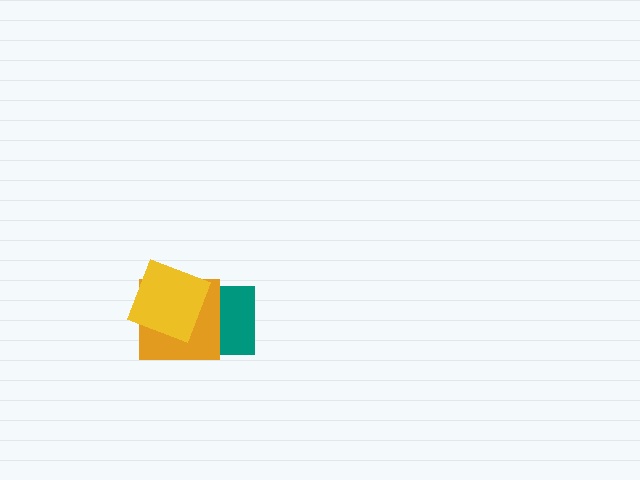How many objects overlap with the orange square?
2 objects overlap with the orange square.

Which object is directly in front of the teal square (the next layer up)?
The orange square is directly in front of the teal square.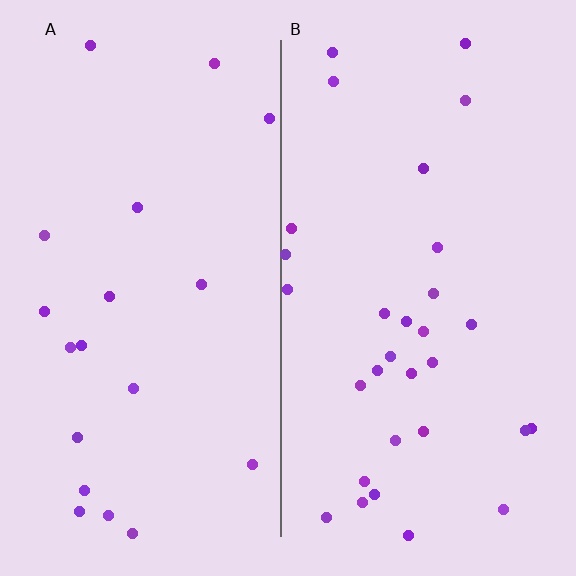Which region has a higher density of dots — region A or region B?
B (the right).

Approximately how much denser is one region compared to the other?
Approximately 1.6× — region B over region A.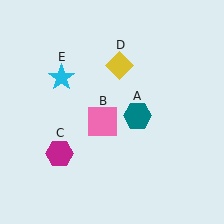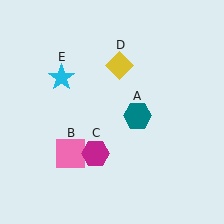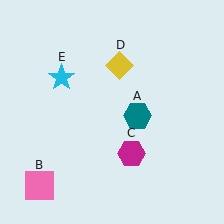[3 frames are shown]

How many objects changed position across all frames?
2 objects changed position: pink square (object B), magenta hexagon (object C).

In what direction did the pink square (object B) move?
The pink square (object B) moved down and to the left.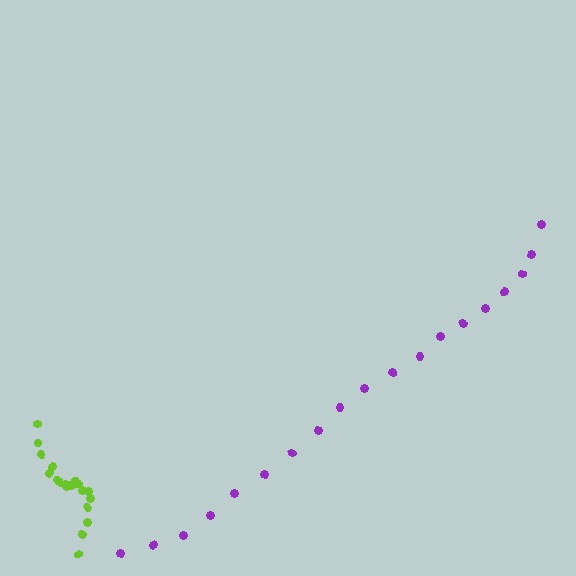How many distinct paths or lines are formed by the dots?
There are 2 distinct paths.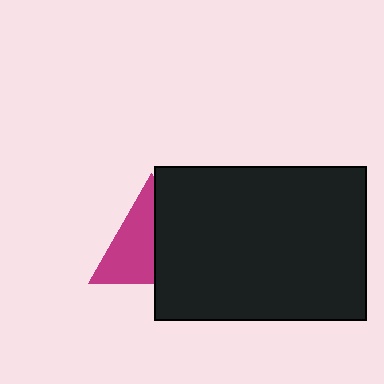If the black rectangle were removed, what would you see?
You would see the complete magenta triangle.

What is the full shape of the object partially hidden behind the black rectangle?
The partially hidden object is a magenta triangle.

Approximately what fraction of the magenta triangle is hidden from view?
Roughly 47% of the magenta triangle is hidden behind the black rectangle.